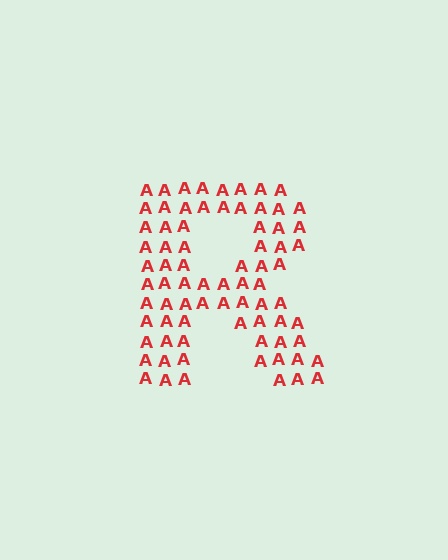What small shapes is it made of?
It is made of small letter A's.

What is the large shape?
The large shape is the letter R.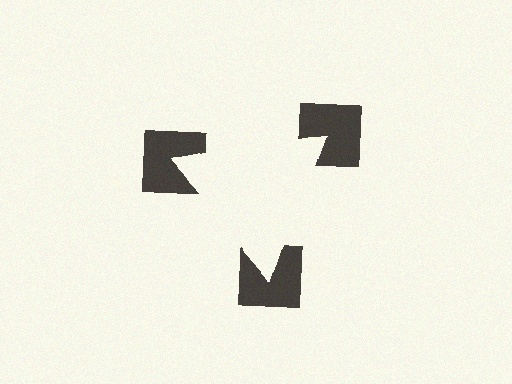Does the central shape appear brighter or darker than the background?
It typically appears slightly brighter than the background, even though no actual brightness change is drawn.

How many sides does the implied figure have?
3 sides.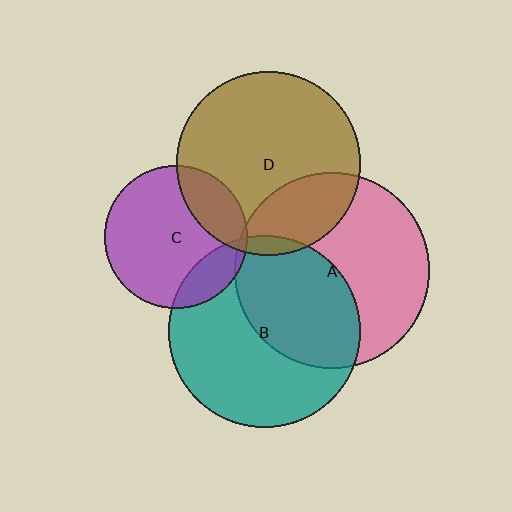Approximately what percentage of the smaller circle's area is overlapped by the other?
Approximately 5%.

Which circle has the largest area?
Circle A (pink).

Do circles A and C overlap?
Yes.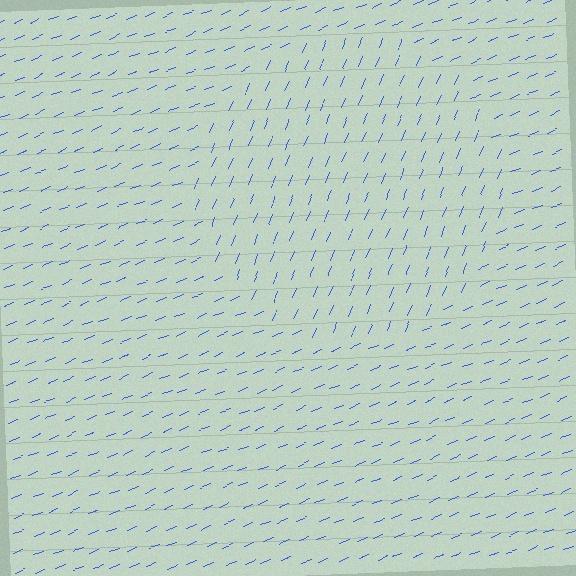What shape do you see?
I see a circle.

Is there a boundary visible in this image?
Yes, there is a texture boundary formed by a change in line orientation.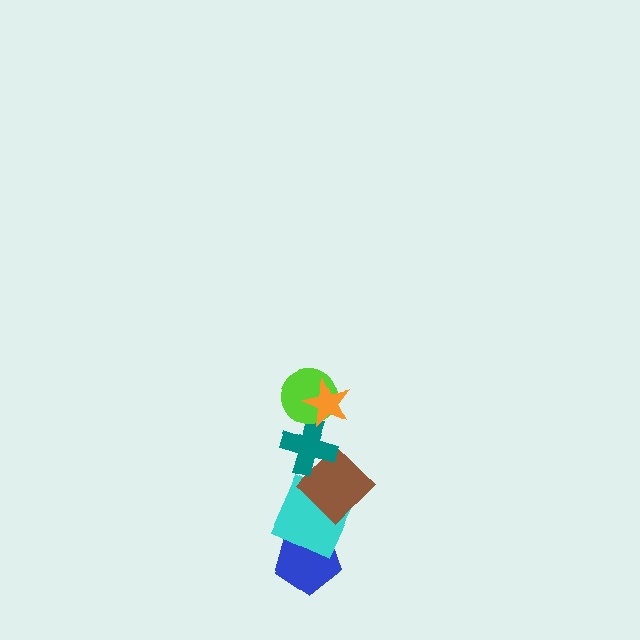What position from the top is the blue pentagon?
The blue pentagon is 6th from the top.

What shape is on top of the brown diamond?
The teal cross is on top of the brown diamond.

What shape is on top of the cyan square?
The brown diamond is on top of the cyan square.